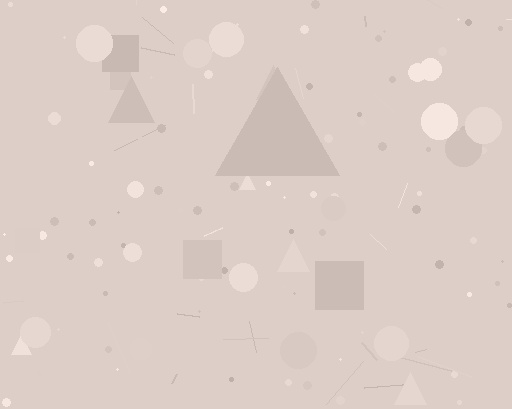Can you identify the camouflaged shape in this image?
The camouflaged shape is a triangle.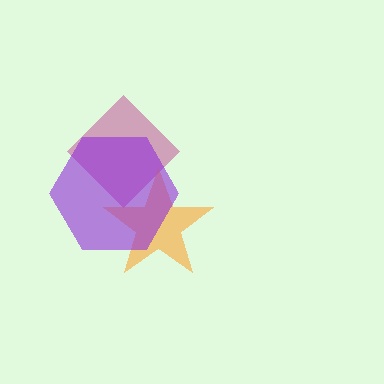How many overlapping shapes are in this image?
There are 3 overlapping shapes in the image.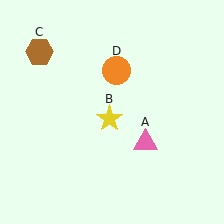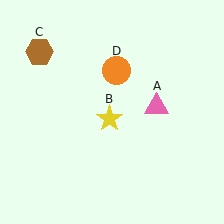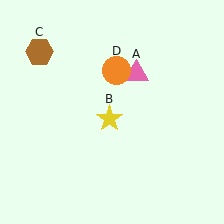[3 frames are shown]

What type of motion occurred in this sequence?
The pink triangle (object A) rotated counterclockwise around the center of the scene.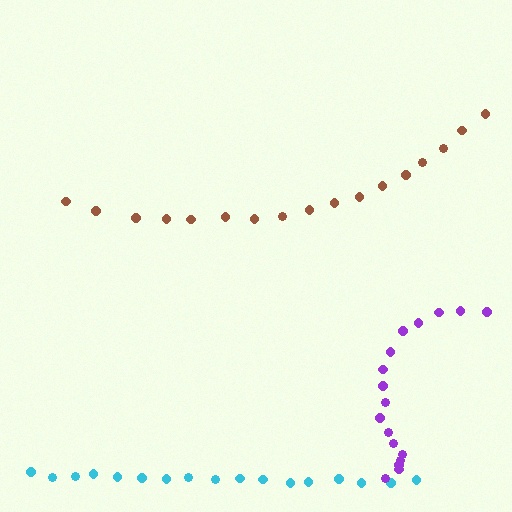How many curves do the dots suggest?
There are 3 distinct paths.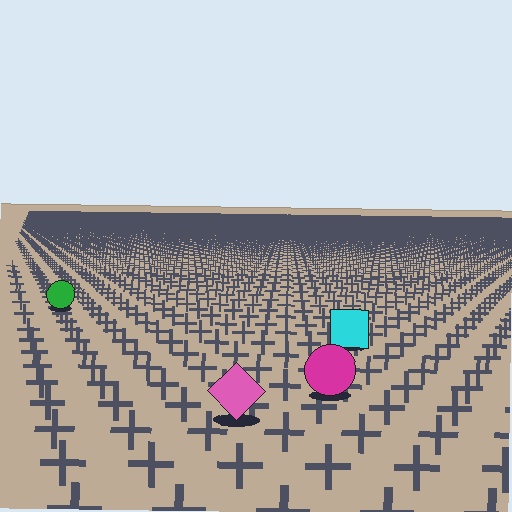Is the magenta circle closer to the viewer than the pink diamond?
No. The pink diamond is closer — you can tell from the texture gradient: the ground texture is coarser near it.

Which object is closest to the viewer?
The pink diamond is closest. The texture marks near it are larger and more spread out.